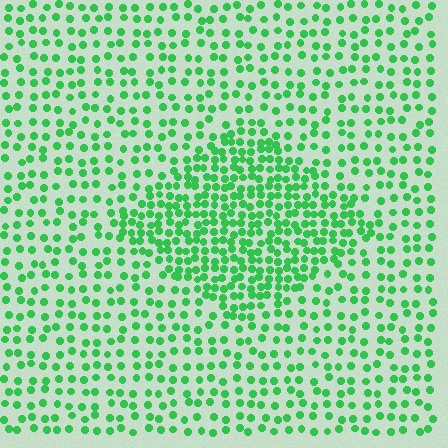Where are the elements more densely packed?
The elements are more densely packed inside the diamond boundary.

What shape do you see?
I see a diamond.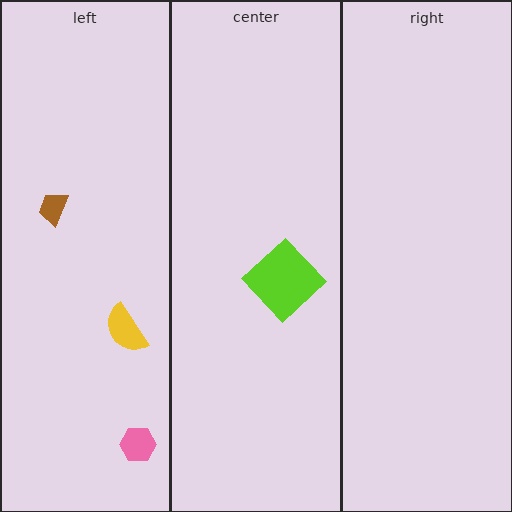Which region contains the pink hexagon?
The left region.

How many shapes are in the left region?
3.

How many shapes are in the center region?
1.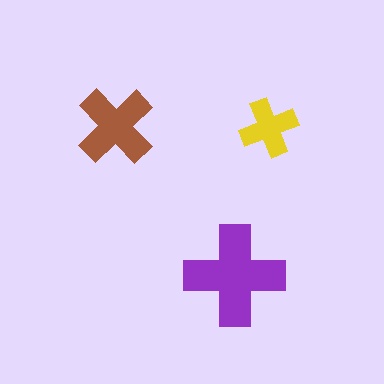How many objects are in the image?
There are 3 objects in the image.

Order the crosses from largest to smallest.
the purple one, the brown one, the yellow one.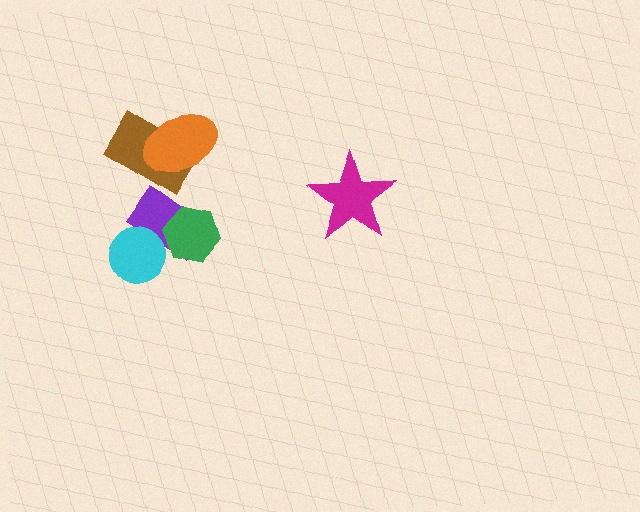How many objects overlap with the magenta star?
0 objects overlap with the magenta star.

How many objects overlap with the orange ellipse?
1 object overlaps with the orange ellipse.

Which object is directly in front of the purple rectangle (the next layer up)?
The cyan circle is directly in front of the purple rectangle.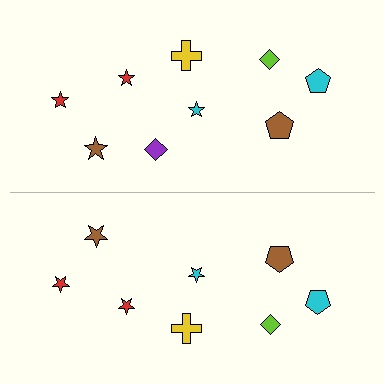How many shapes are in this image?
There are 17 shapes in this image.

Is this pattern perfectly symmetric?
No, the pattern is not perfectly symmetric. A purple diamond is missing from the bottom side.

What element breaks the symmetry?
A purple diamond is missing from the bottom side.